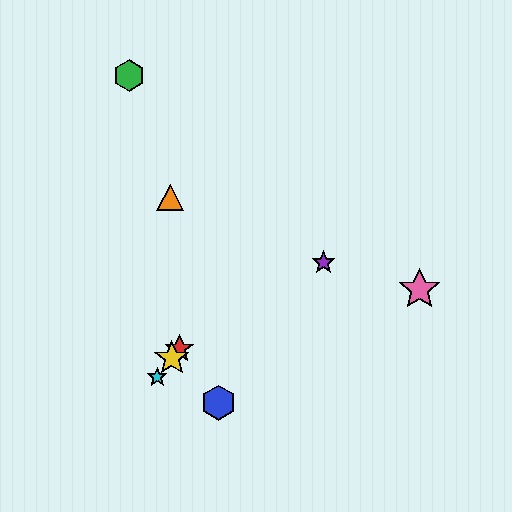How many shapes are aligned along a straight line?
3 shapes (the red star, the yellow star, the cyan star) are aligned along a straight line.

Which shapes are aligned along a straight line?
The red star, the yellow star, the cyan star are aligned along a straight line.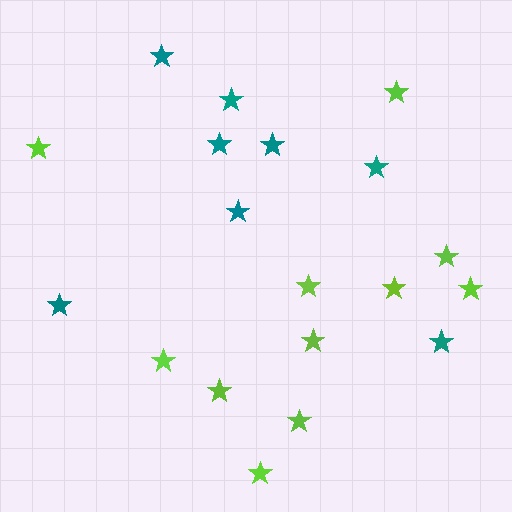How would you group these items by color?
There are 2 groups: one group of lime stars (11) and one group of teal stars (8).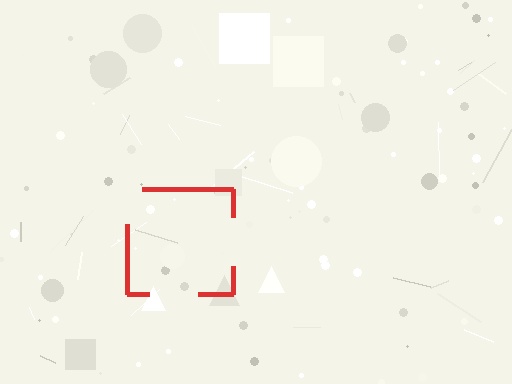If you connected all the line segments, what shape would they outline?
They would outline a square.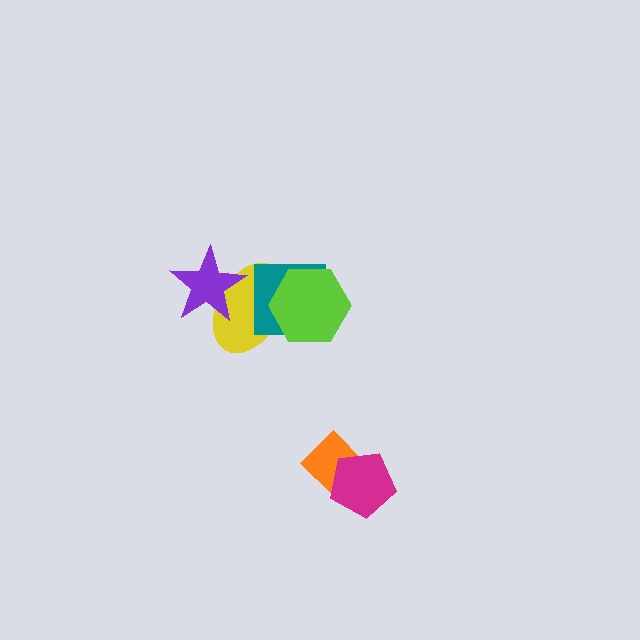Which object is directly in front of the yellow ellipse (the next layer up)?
The teal square is directly in front of the yellow ellipse.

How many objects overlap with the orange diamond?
1 object overlaps with the orange diamond.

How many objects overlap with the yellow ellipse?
3 objects overlap with the yellow ellipse.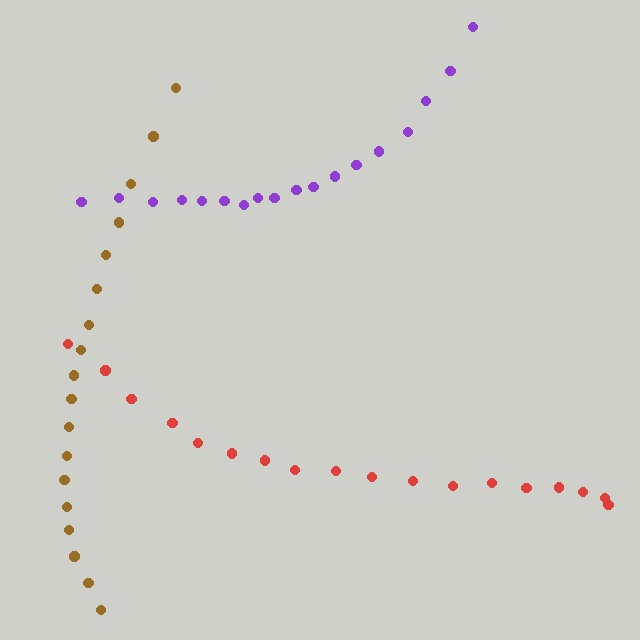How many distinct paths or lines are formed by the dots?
There are 3 distinct paths.